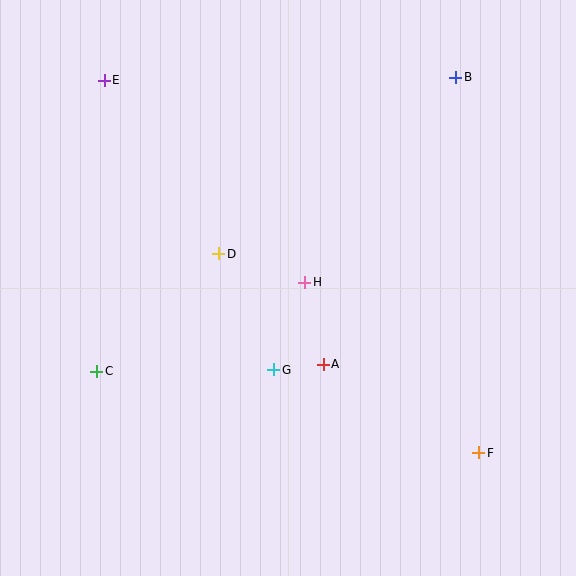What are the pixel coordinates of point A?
Point A is at (323, 364).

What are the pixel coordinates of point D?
Point D is at (219, 254).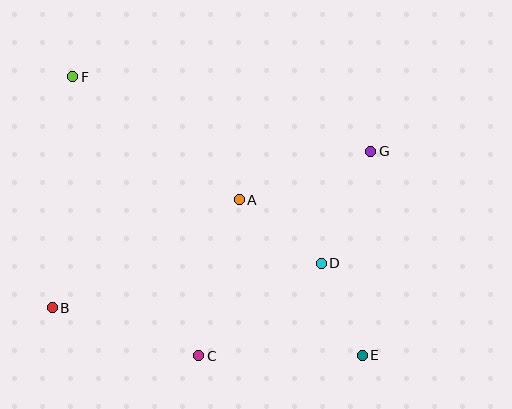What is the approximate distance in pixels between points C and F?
The distance between C and F is approximately 306 pixels.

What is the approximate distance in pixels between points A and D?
The distance between A and D is approximately 104 pixels.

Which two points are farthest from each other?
Points E and F are farthest from each other.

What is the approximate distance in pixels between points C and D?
The distance between C and D is approximately 154 pixels.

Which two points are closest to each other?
Points D and E are closest to each other.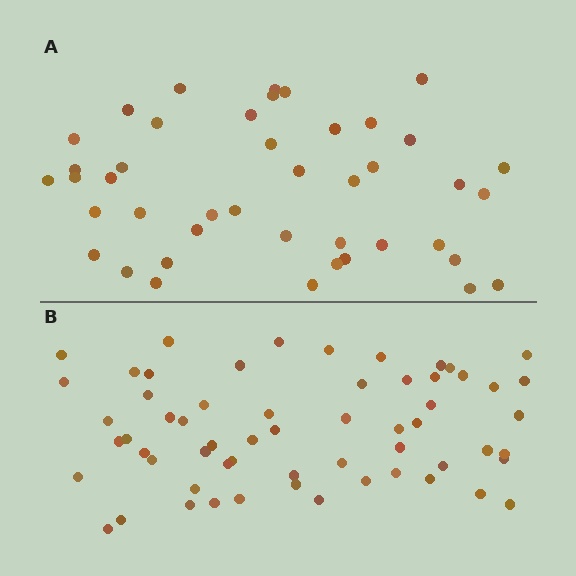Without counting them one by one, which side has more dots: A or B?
Region B (the bottom region) has more dots.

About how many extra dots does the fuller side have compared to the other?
Region B has approximately 15 more dots than region A.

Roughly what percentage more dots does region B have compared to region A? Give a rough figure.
About 40% more.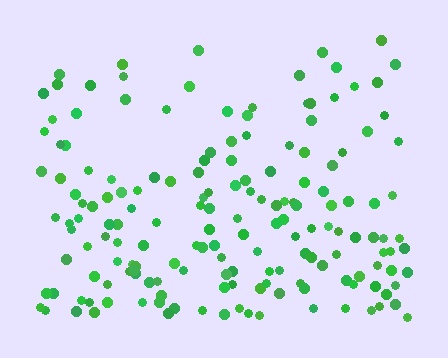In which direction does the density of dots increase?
From top to bottom, with the bottom side densest.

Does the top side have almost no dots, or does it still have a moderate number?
Still a moderate number, just noticeably fewer than the bottom.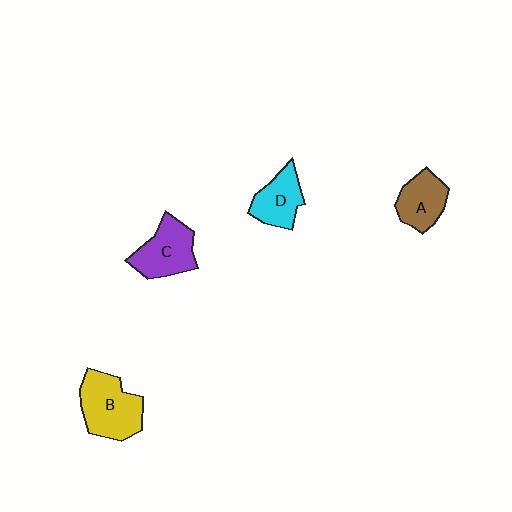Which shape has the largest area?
Shape B (yellow).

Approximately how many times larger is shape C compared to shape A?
Approximately 1.2 times.